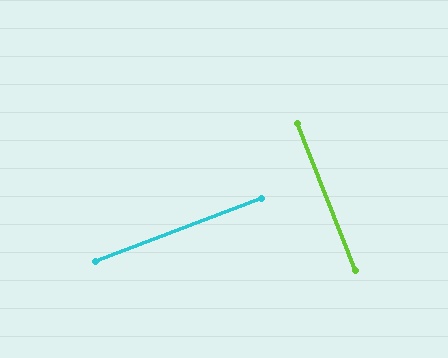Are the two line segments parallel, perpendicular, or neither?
Perpendicular — they meet at approximately 89°.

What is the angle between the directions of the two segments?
Approximately 89 degrees.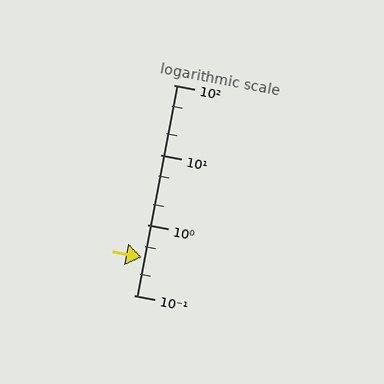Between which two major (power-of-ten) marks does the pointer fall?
The pointer is between 0.1 and 1.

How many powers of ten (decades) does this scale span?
The scale spans 3 decades, from 0.1 to 100.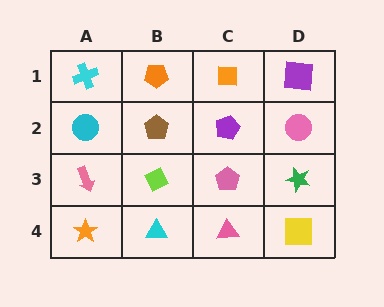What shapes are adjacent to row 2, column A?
A cyan cross (row 1, column A), a pink arrow (row 3, column A), a brown pentagon (row 2, column B).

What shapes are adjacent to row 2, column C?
An orange square (row 1, column C), a pink pentagon (row 3, column C), a brown pentagon (row 2, column B), a pink circle (row 2, column D).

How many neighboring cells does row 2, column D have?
3.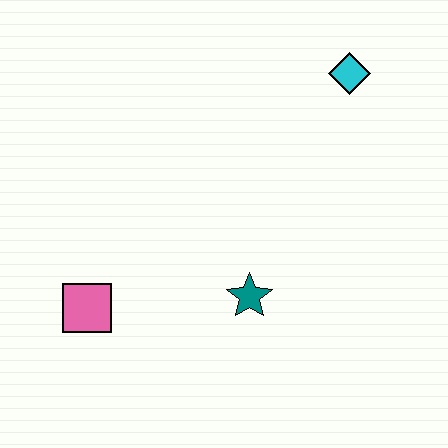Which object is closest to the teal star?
The pink square is closest to the teal star.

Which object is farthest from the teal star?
The cyan diamond is farthest from the teal star.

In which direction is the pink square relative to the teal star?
The pink square is to the left of the teal star.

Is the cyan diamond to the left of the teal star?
No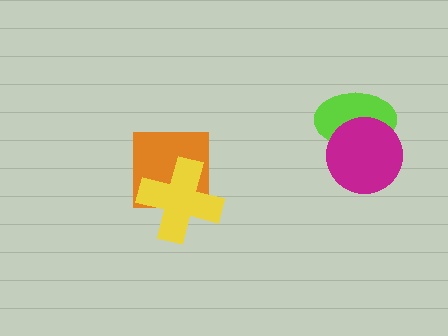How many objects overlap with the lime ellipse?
1 object overlaps with the lime ellipse.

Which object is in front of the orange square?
The yellow cross is in front of the orange square.